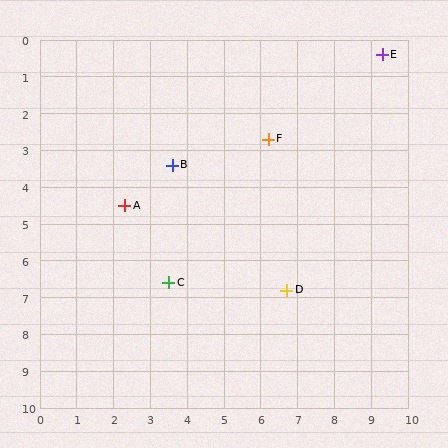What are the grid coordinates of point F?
Point F is at approximately (6.2, 2.7).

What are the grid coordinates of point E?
Point E is at approximately (9.3, 0.4).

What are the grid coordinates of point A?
Point A is at approximately (2.3, 4.5).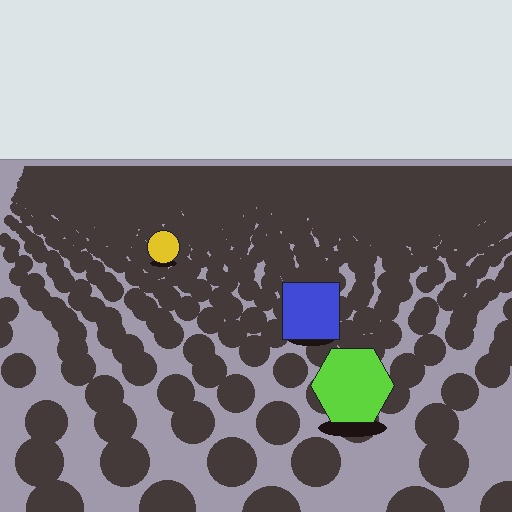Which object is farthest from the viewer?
The yellow circle is farthest from the viewer. It appears smaller and the ground texture around it is denser.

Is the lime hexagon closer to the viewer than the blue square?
Yes. The lime hexagon is closer — you can tell from the texture gradient: the ground texture is coarser near it.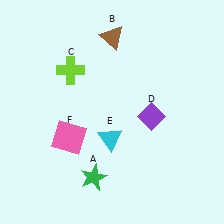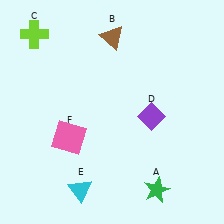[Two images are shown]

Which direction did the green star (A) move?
The green star (A) moved right.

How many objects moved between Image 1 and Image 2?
3 objects moved between the two images.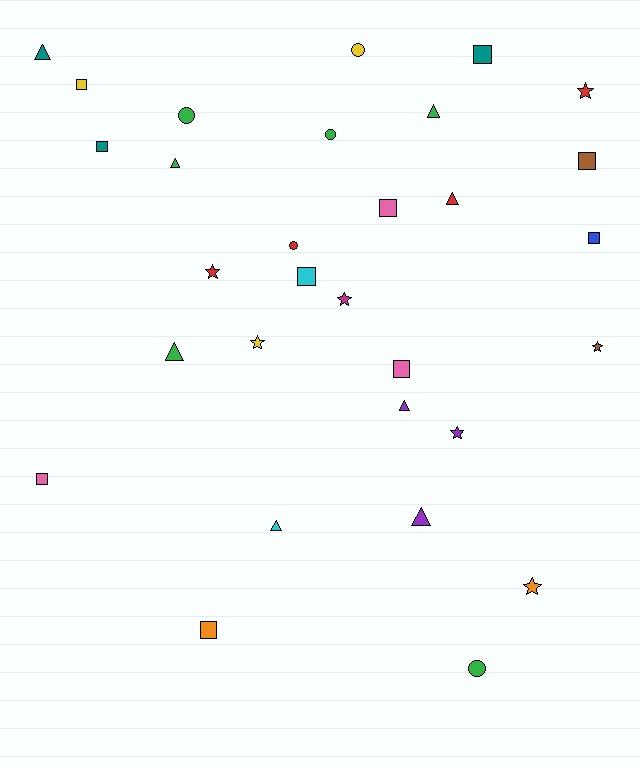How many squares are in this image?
There are 10 squares.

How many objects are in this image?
There are 30 objects.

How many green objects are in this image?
There are 6 green objects.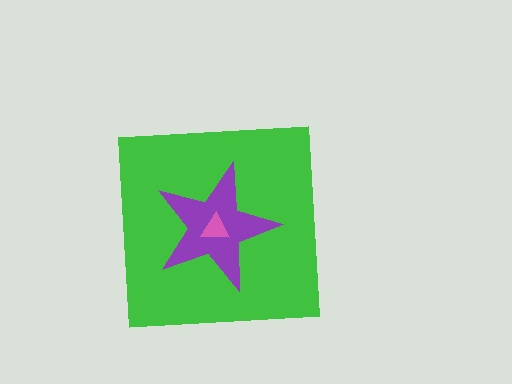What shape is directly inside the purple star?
The pink triangle.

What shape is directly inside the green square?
The purple star.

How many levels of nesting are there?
3.